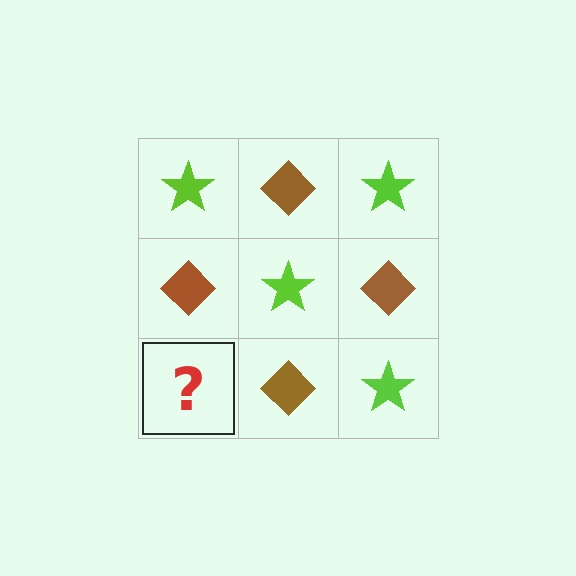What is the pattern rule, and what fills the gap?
The rule is that it alternates lime star and brown diamond in a checkerboard pattern. The gap should be filled with a lime star.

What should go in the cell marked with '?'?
The missing cell should contain a lime star.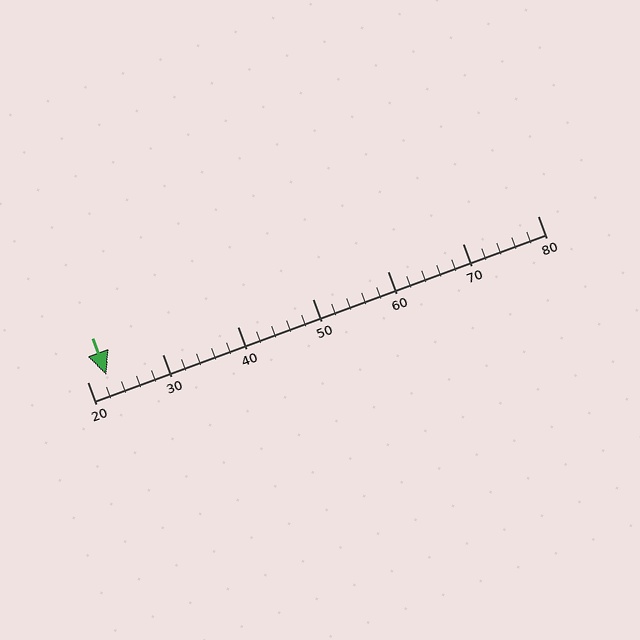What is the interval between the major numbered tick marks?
The major tick marks are spaced 10 units apart.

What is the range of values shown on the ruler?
The ruler shows values from 20 to 80.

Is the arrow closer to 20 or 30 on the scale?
The arrow is closer to 20.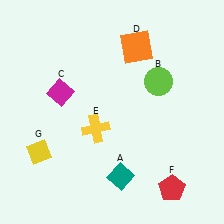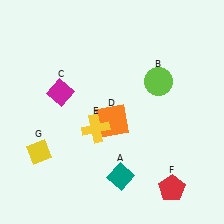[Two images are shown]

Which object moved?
The orange square (D) moved down.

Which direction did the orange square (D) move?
The orange square (D) moved down.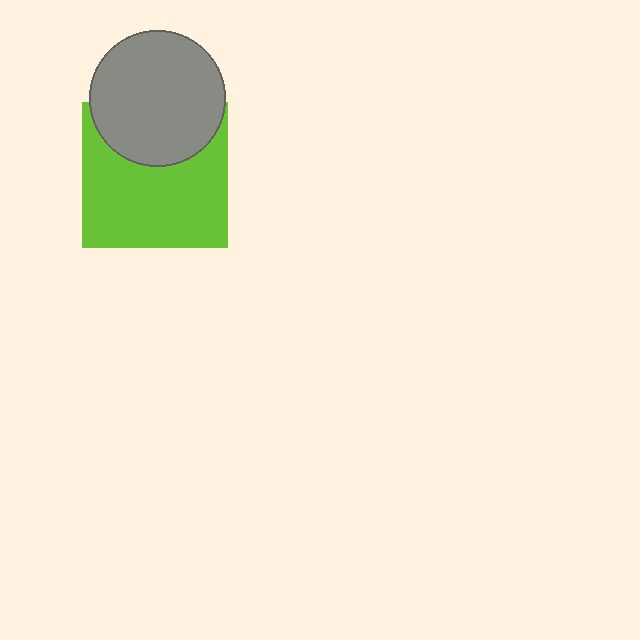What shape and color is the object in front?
The object in front is a gray circle.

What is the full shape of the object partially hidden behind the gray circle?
The partially hidden object is a lime square.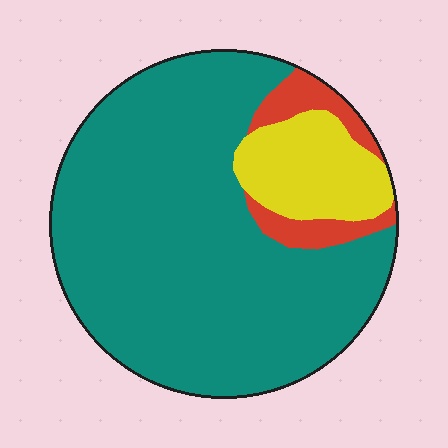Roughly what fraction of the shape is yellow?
Yellow covers about 15% of the shape.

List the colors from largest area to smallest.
From largest to smallest: teal, yellow, red.